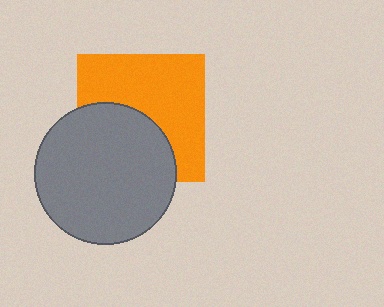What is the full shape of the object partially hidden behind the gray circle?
The partially hidden object is an orange square.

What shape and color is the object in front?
The object in front is a gray circle.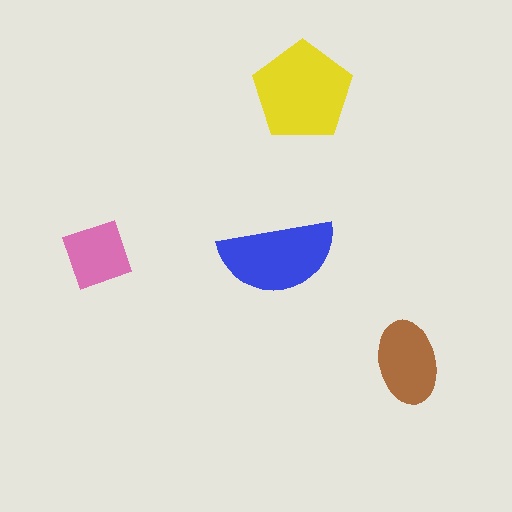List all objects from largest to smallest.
The yellow pentagon, the blue semicircle, the brown ellipse, the pink diamond.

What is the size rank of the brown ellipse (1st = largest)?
3rd.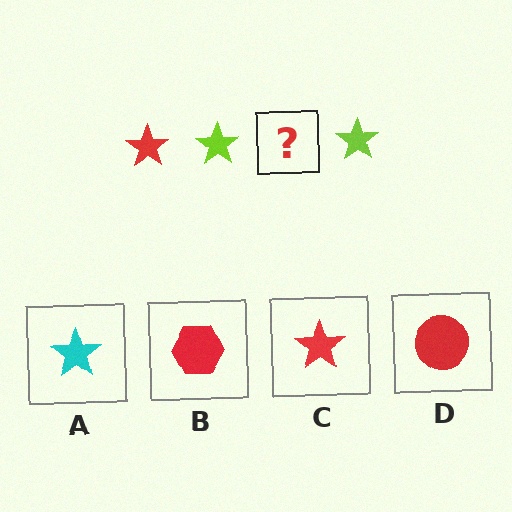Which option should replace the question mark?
Option C.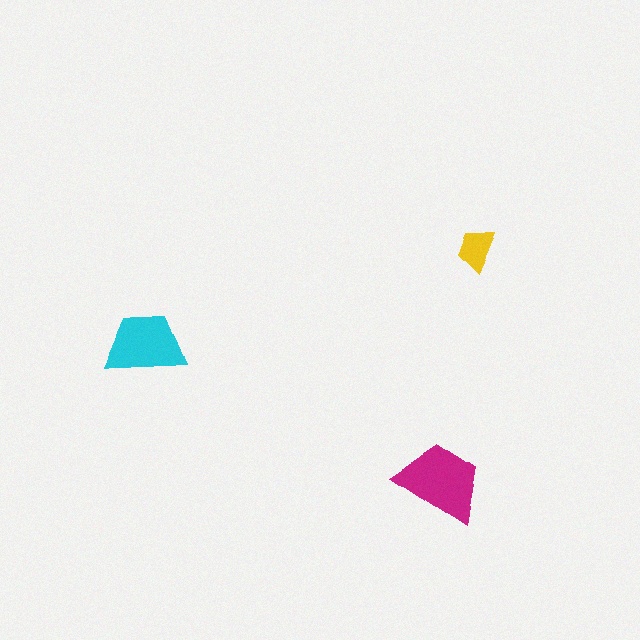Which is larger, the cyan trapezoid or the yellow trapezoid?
The cyan one.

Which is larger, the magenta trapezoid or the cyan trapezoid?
The magenta one.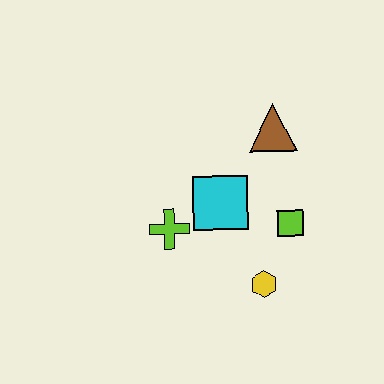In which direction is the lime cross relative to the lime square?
The lime cross is to the left of the lime square.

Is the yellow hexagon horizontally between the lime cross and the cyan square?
No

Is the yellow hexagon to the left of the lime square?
Yes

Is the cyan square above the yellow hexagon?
Yes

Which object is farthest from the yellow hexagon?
The brown triangle is farthest from the yellow hexagon.